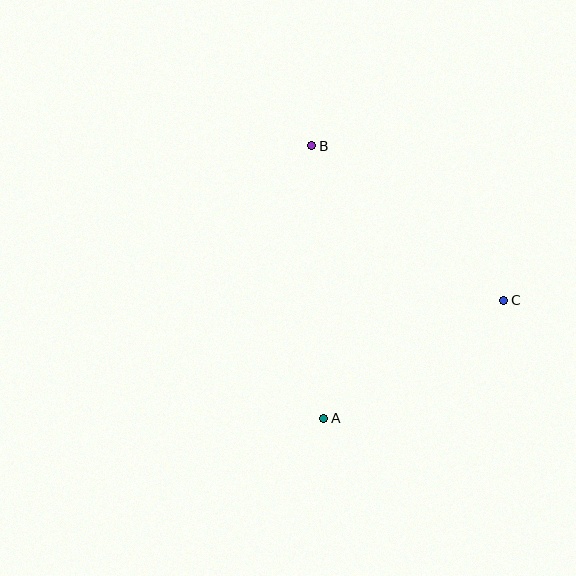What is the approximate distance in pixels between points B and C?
The distance between B and C is approximately 246 pixels.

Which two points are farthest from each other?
Points A and B are farthest from each other.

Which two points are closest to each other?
Points A and C are closest to each other.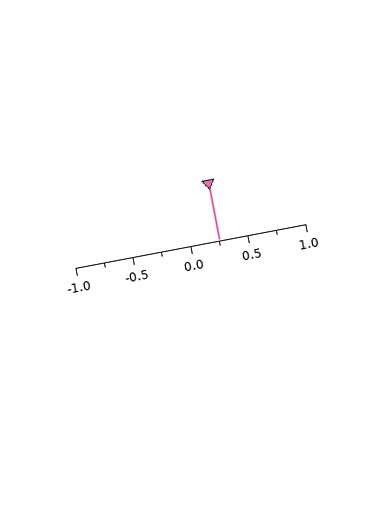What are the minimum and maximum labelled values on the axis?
The axis runs from -1.0 to 1.0.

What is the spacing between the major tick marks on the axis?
The major ticks are spaced 0.5 apart.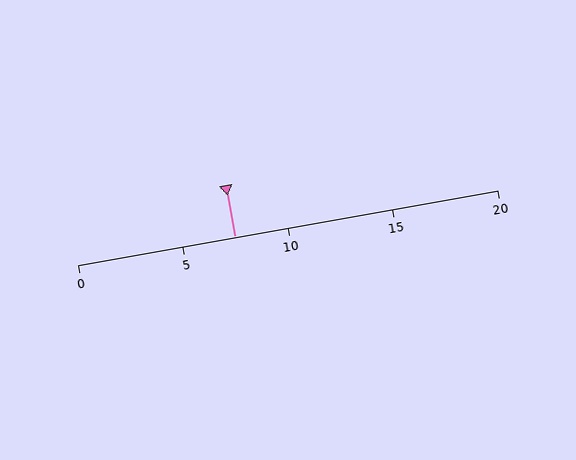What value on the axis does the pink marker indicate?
The marker indicates approximately 7.5.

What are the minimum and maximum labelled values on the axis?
The axis runs from 0 to 20.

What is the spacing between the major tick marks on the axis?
The major ticks are spaced 5 apart.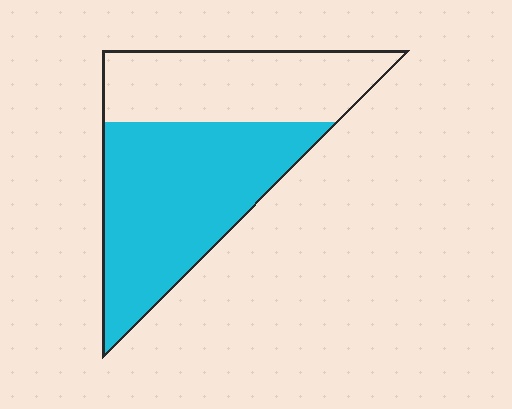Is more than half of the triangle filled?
Yes.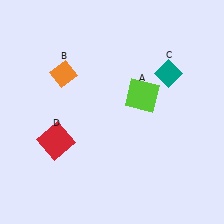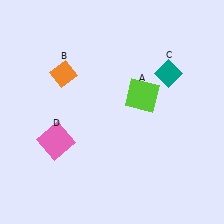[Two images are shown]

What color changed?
The square (D) changed from red in Image 1 to pink in Image 2.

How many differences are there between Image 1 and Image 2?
There is 1 difference between the two images.